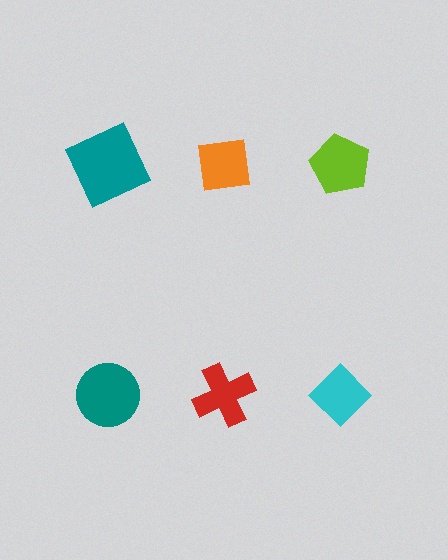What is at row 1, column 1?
A teal square.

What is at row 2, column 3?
A cyan diamond.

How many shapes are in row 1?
3 shapes.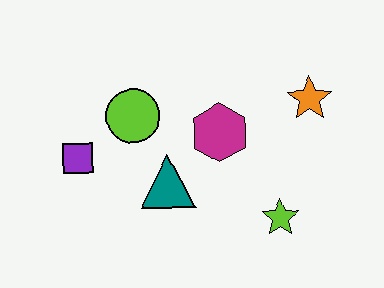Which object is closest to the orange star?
The magenta hexagon is closest to the orange star.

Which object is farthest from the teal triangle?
The orange star is farthest from the teal triangle.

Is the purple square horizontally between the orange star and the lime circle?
No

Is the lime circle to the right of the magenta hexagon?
No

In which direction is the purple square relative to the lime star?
The purple square is to the left of the lime star.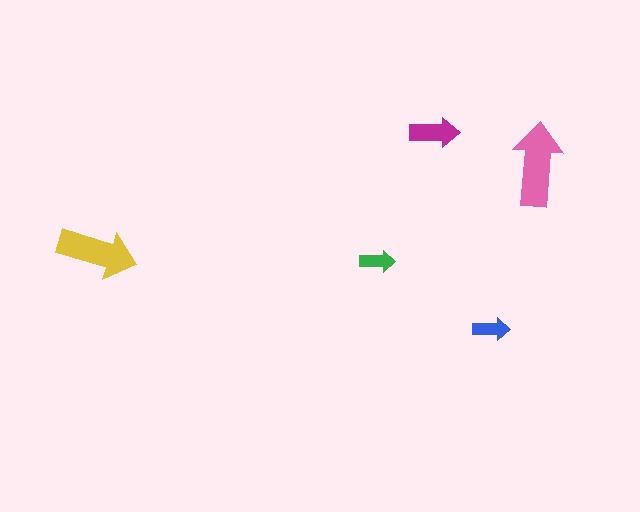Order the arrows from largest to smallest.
the pink one, the yellow one, the magenta one, the blue one, the green one.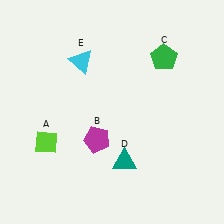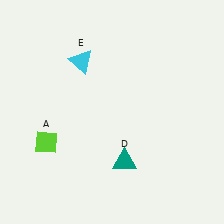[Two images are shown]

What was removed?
The magenta pentagon (B), the green pentagon (C) were removed in Image 2.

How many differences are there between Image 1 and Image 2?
There are 2 differences between the two images.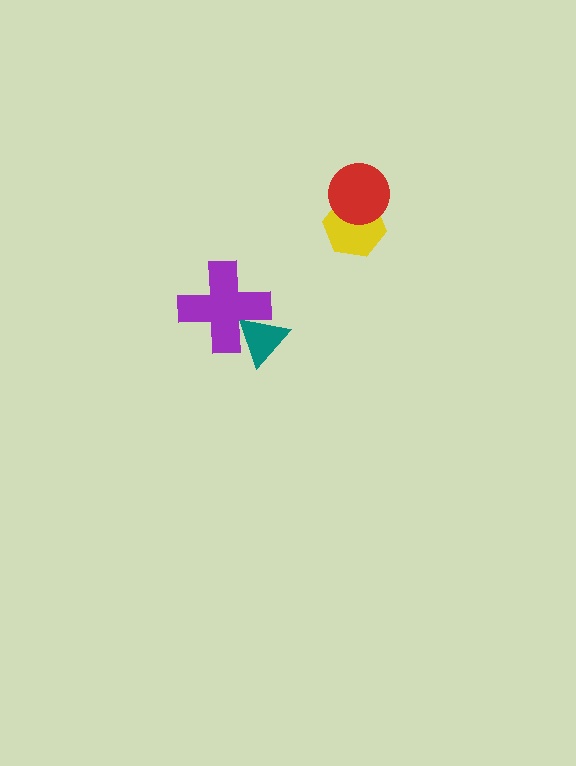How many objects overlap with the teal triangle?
1 object overlaps with the teal triangle.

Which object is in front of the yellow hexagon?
The red circle is in front of the yellow hexagon.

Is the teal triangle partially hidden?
Yes, it is partially covered by another shape.